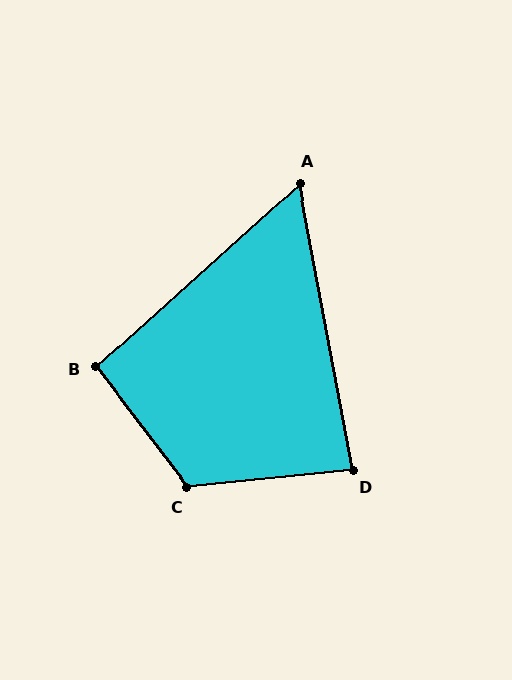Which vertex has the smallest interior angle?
A, at approximately 59 degrees.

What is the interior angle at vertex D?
Approximately 85 degrees (approximately right).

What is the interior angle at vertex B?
Approximately 95 degrees (approximately right).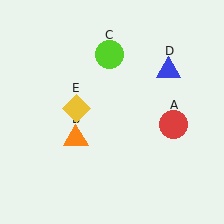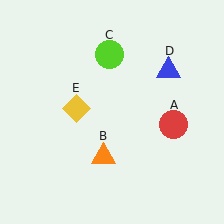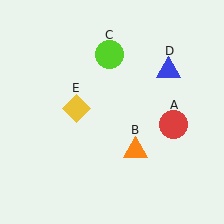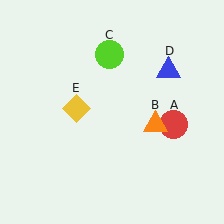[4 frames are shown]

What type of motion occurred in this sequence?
The orange triangle (object B) rotated counterclockwise around the center of the scene.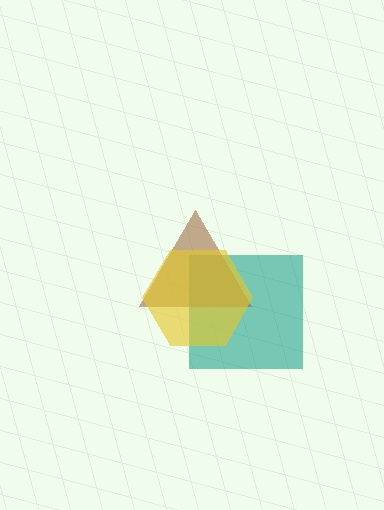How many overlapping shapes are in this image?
There are 3 overlapping shapes in the image.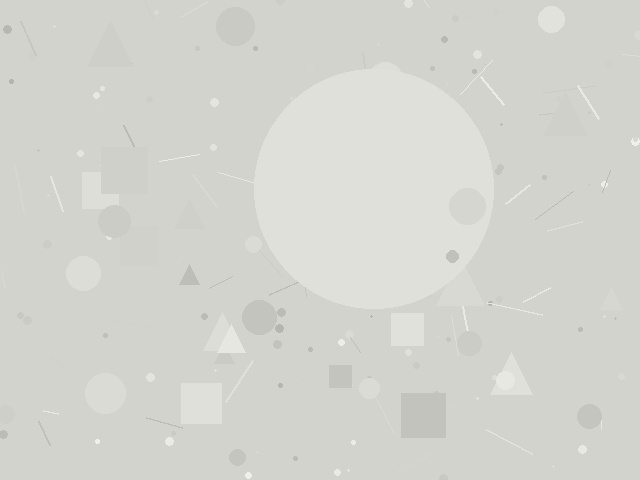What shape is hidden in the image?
A circle is hidden in the image.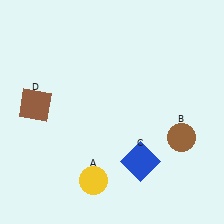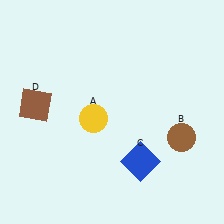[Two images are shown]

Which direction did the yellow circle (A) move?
The yellow circle (A) moved up.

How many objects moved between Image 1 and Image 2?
1 object moved between the two images.